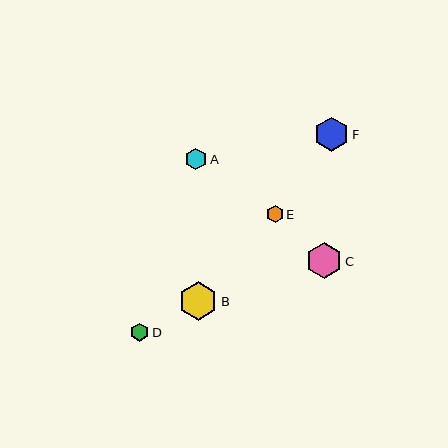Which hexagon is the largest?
Hexagon B is the largest with a size of approximately 39 pixels.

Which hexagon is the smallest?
Hexagon E is the smallest with a size of approximately 17 pixels.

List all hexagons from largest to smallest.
From largest to smallest: B, C, F, A, D, E.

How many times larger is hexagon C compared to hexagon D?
Hexagon C is approximately 2.0 times the size of hexagon D.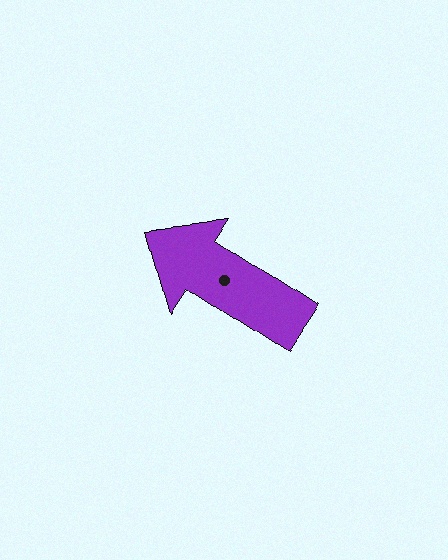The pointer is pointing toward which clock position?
Roughly 10 o'clock.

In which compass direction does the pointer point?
Northwest.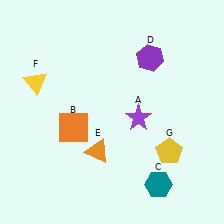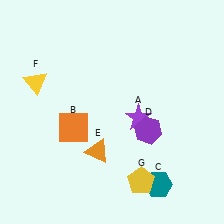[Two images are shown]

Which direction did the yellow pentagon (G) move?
The yellow pentagon (G) moved down.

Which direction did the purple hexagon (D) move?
The purple hexagon (D) moved down.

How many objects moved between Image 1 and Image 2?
2 objects moved between the two images.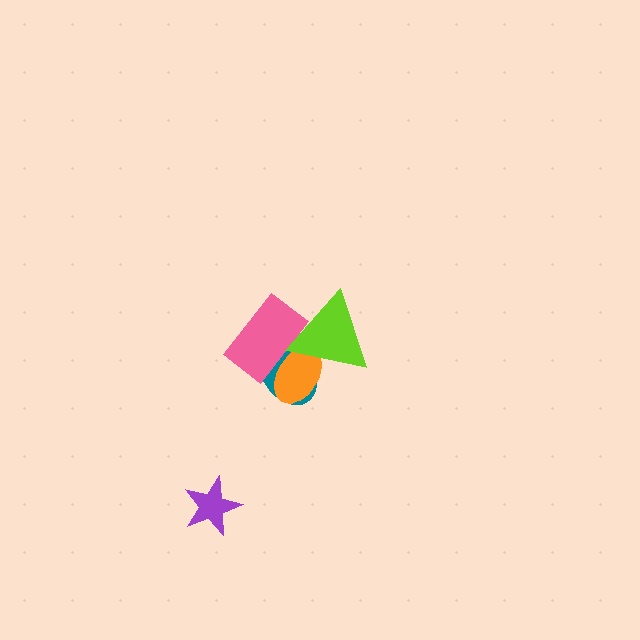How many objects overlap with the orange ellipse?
3 objects overlap with the orange ellipse.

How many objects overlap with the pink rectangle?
3 objects overlap with the pink rectangle.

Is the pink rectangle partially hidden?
Yes, it is partially covered by another shape.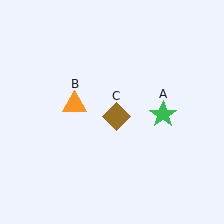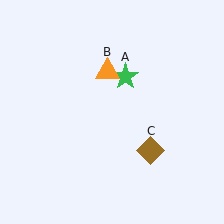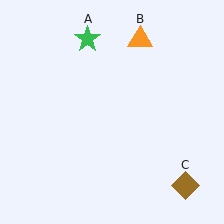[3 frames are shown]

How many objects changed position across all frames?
3 objects changed position: green star (object A), orange triangle (object B), brown diamond (object C).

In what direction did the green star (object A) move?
The green star (object A) moved up and to the left.